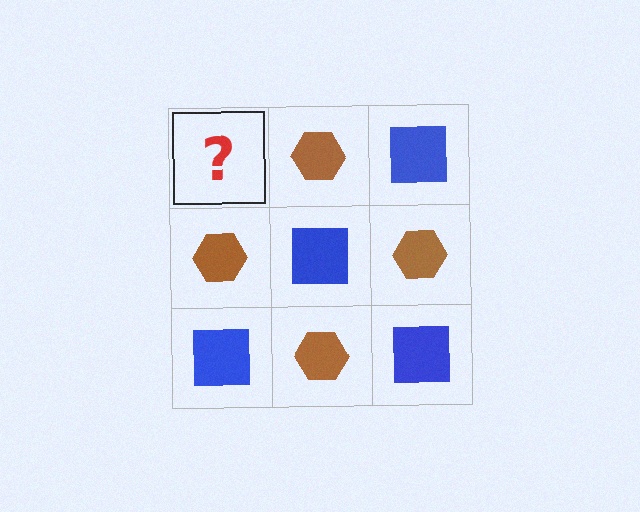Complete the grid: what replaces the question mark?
The question mark should be replaced with a blue square.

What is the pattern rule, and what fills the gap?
The rule is that it alternates blue square and brown hexagon in a checkerboard pattern. The gap should be filled with a blue square.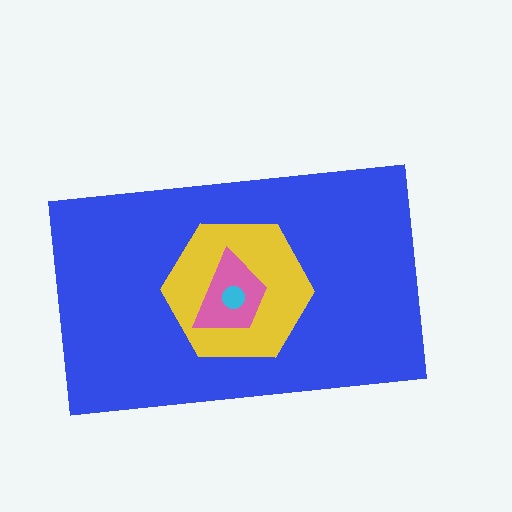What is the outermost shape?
The blue rectangle.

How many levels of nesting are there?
4.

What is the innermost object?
The cyan circle.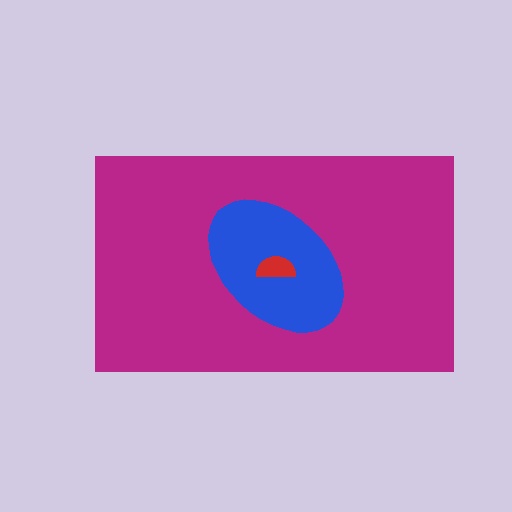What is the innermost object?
The red semicircle.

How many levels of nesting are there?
3.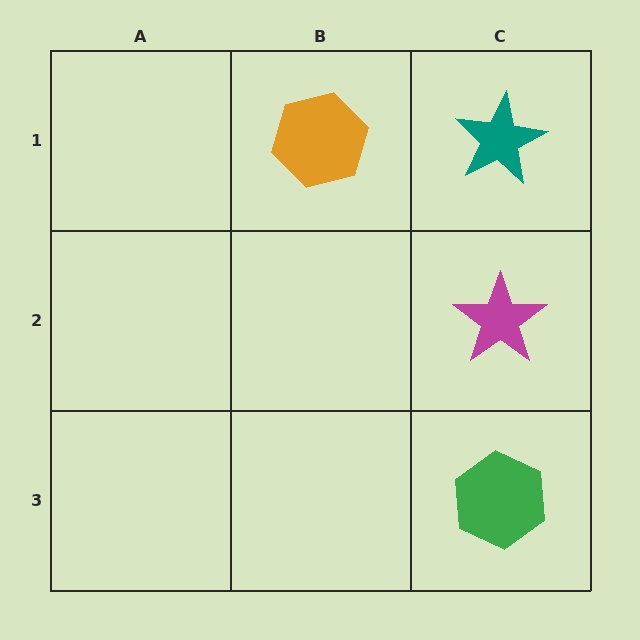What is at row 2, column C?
A magenta star.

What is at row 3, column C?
A green hexagon.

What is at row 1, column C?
A teal star.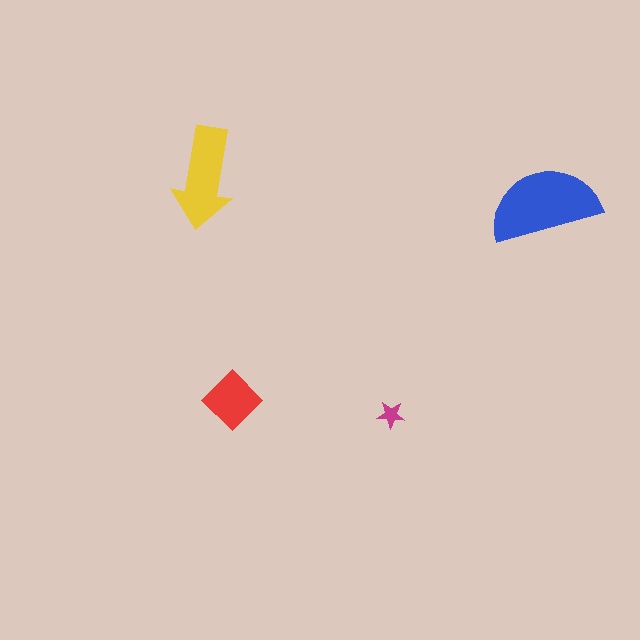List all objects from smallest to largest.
The magenta star, the red diamond, the yellow arrow, the blue semicircle.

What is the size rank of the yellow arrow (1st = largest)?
2nd.